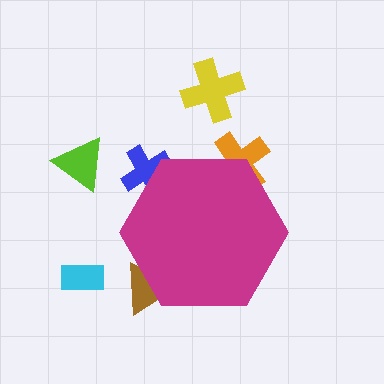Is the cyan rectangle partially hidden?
No, the cyan rectangle is fully visible.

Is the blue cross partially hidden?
Yes, the blue cross is partially hidden behind the magenta hexagon.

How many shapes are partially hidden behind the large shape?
3 shapes are partially hidden.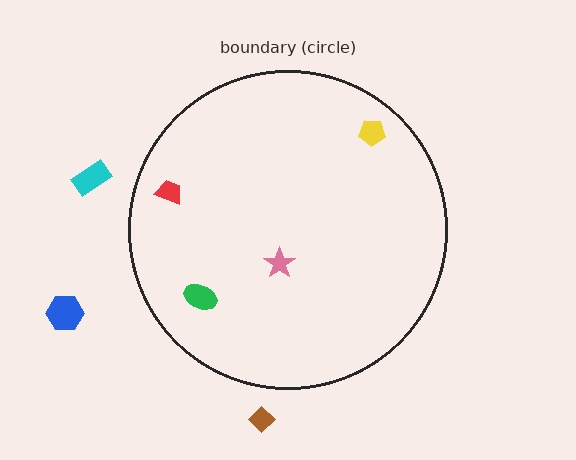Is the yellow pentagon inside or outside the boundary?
Inside.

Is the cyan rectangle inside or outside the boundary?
Outside.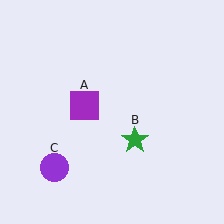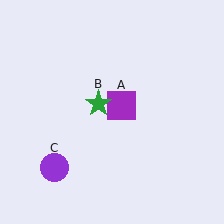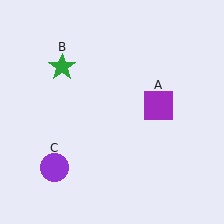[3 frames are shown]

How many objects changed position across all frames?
2 objects changed position: purple square (object A), green star (object B).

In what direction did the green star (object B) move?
The green star (object B) moved up and to the left.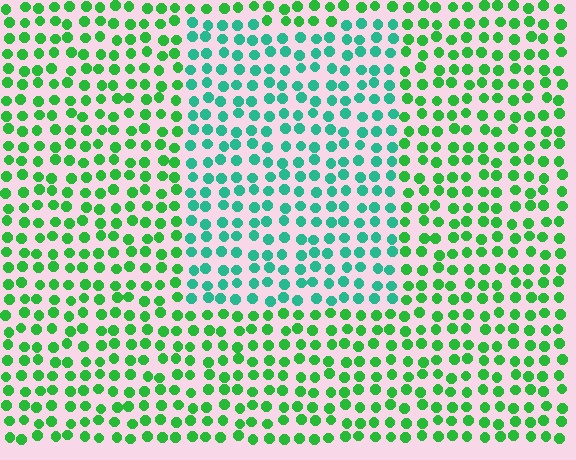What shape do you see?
I see a rectangle.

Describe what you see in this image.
The image is filled with small green elements in a uniform arrangement. A rectangle-shaped region is visible where the elements are tinted to a slightly different hue, forming a subtle color boundary.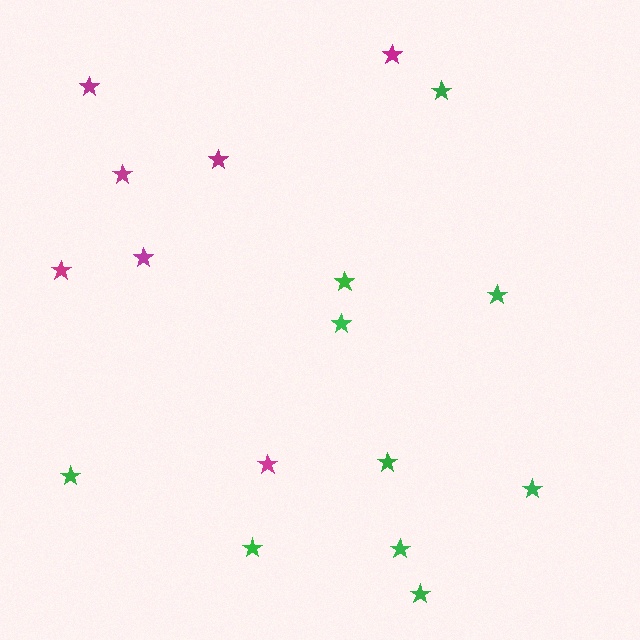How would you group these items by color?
There are 2 groups: one group of green stars (10) and one group of magenta stars (7).